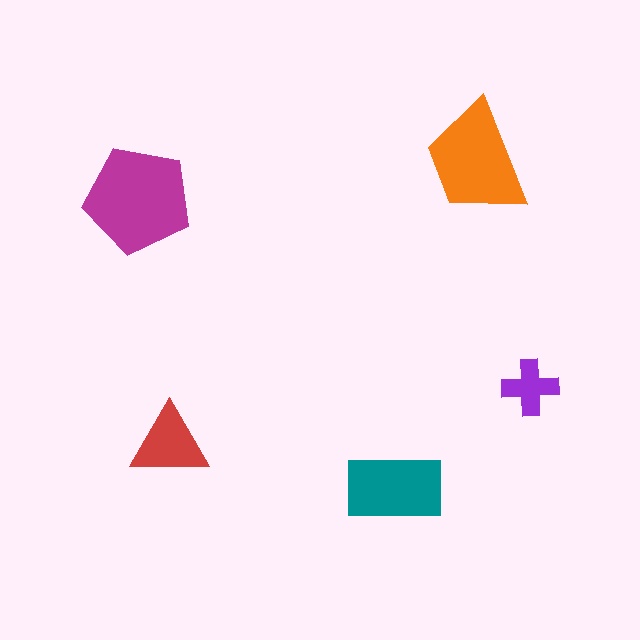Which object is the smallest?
The purple cross.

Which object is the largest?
The magenta pentagon.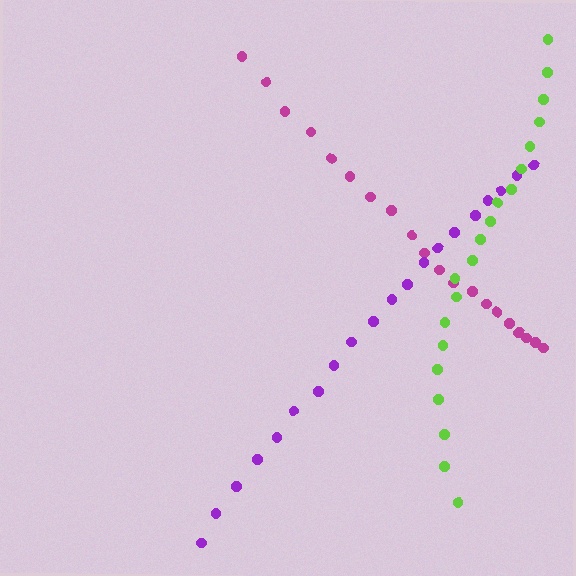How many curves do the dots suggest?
There are 3 distinct paths.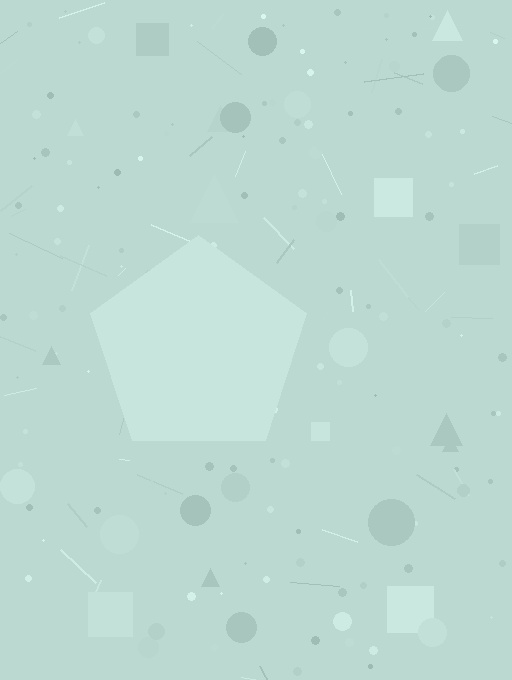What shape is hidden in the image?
A pentagon is hidden in the image.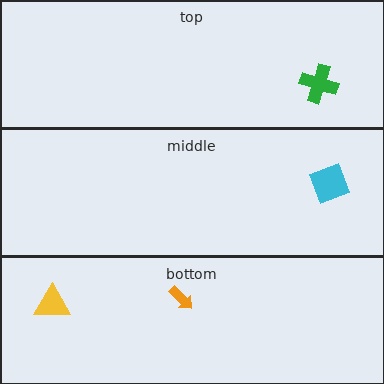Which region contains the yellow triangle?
The bottom region.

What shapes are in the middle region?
The cyan diamond.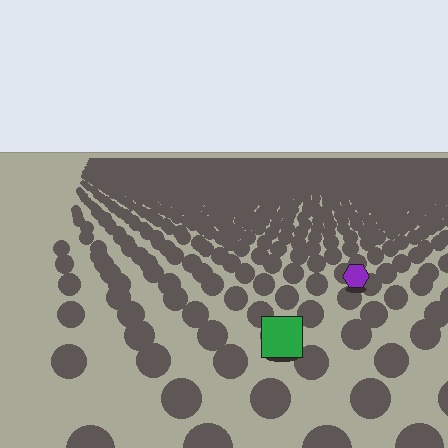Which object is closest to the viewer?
The green square is closest. The texture marks near it are larger and more spread out.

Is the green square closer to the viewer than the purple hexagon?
Yes. The green square is closer — you can tell from the texture gradient: the ground texture is coarser near it.